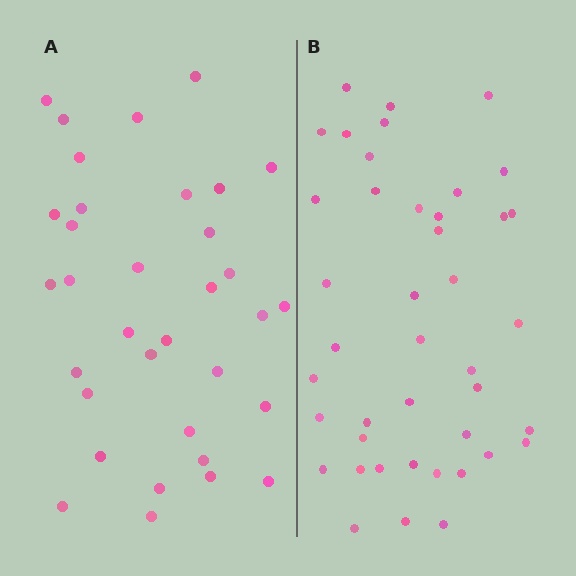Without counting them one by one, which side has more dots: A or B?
Region B (the right region) has more dots.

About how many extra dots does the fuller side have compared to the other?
Region B has roughly 8 or so more dots than region A.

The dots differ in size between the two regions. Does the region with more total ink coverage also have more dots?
No. Region A has more total ink coverage because its dots are larger, but region B actually contains more individual dots. Total area can be misleading — the number of items is what matters here.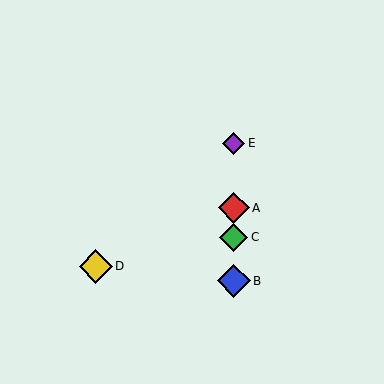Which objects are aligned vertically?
Objects A, B, C, E are aligned vertically.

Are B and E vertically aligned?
Yes, both are at x≈234.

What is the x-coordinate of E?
Object E is at x≈234.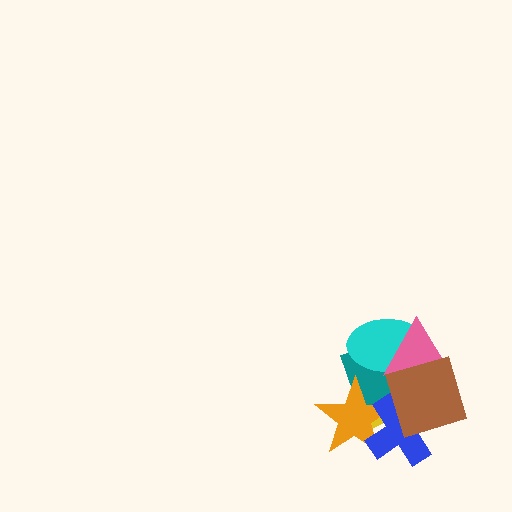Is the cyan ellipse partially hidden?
Yes, it is partially covered by another shape.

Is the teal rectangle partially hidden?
Yes, it is partially covered by another shape.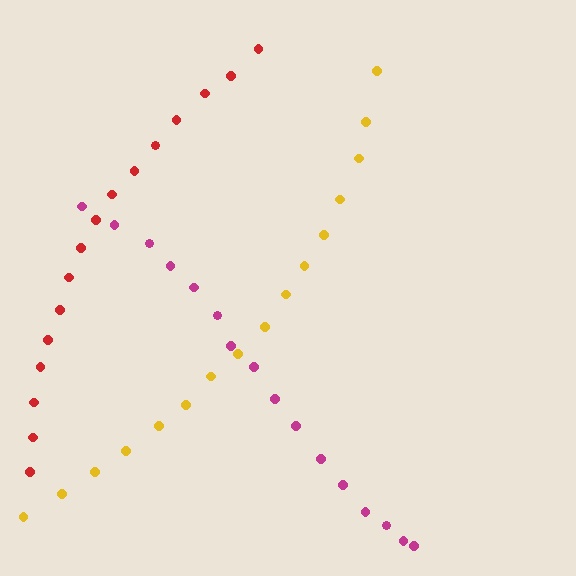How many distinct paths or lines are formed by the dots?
There are 3 distinct paths.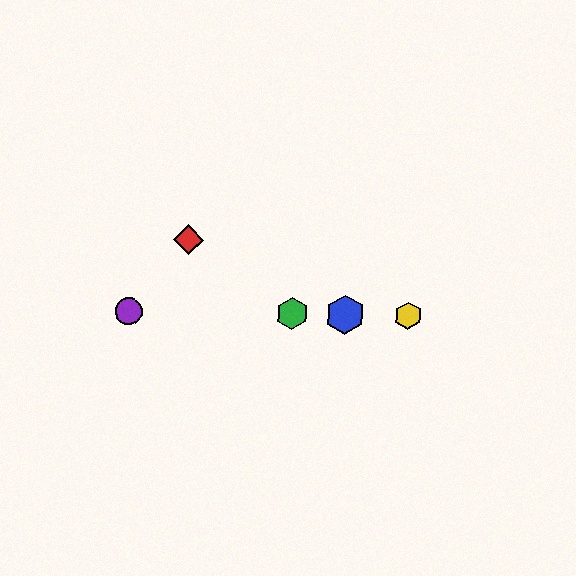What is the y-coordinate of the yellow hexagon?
The yellow hexagon is at y≈316.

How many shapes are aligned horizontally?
4 shapes (the blue hexagon, the green hexagon, the yellow hexagon, the purple circle) are aligned horizontally.